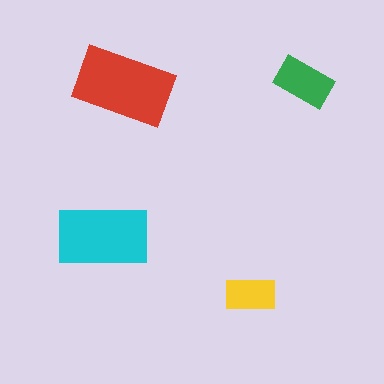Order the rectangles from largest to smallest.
the red one, the cyan one, the green one, the yellow one.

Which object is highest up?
The green rectangle is topmost.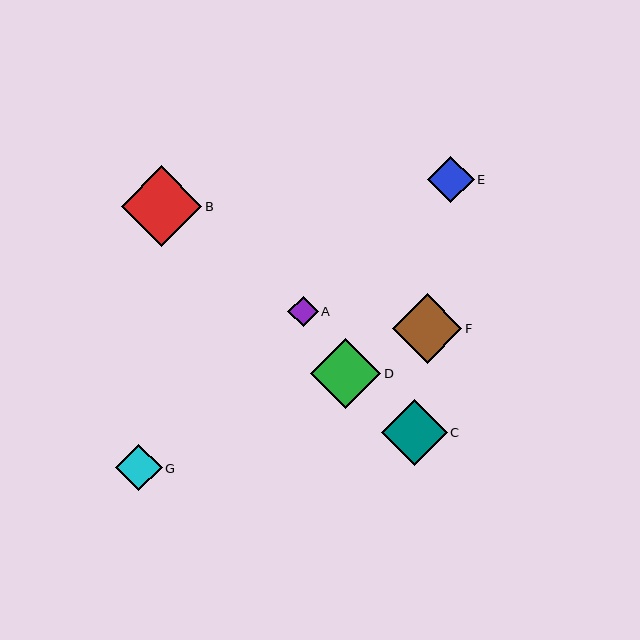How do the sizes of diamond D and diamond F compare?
Diamond D and diamond F are approximately the same size.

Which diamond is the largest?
Diamond B is the largest with a size of approximately 81 pixels.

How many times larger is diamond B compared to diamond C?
Diamond B is approximately 1.2 times the size of diamond C.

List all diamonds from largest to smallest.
From largest to smallest: B, D, F, C, E, G, A.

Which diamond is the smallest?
Diamond A is the smallest with a size of approximately 30 pixels.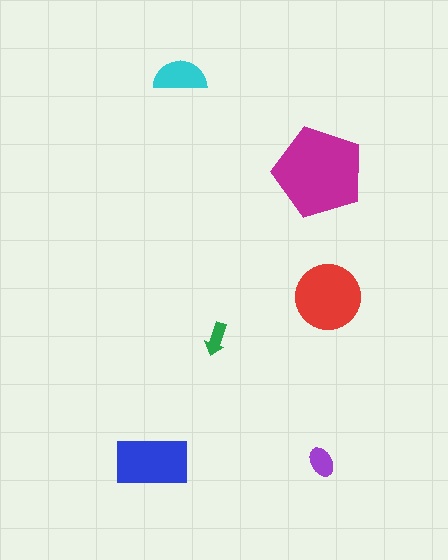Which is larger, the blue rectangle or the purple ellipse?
The blue rectangle.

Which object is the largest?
The magenta pentagon.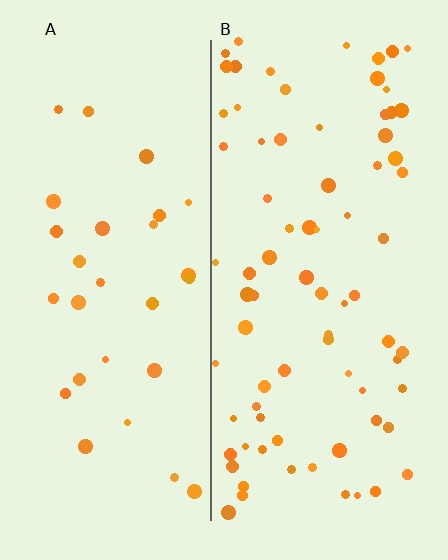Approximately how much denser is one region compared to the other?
Approximately 2.6× — region B over region A.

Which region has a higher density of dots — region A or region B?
B (the right).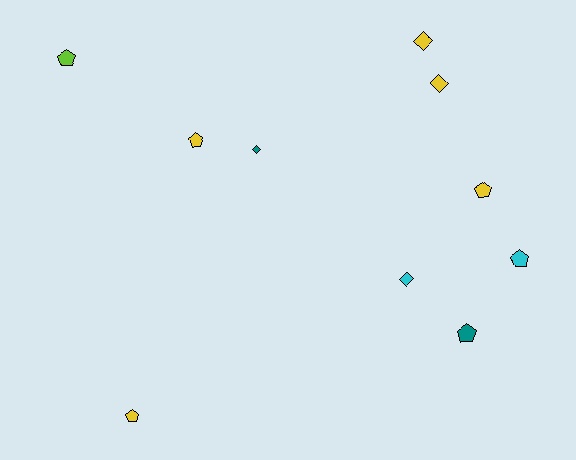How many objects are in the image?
There are 10 objects.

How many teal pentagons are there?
There is 1 teal pentagon.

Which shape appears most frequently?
Pentagon, with 6 objects.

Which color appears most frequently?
Yellow, with 5 objects.